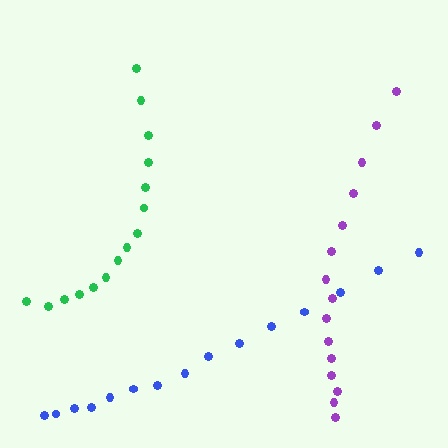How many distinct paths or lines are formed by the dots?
There are 3 distinct paths.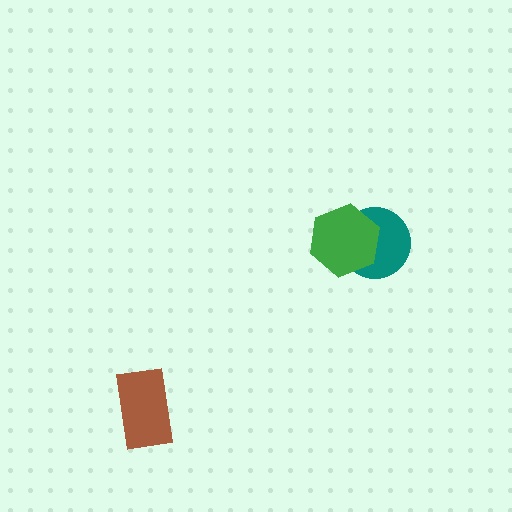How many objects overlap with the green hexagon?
1 object overlaps with the green hexagon.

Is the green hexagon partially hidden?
No, no other shape covers it.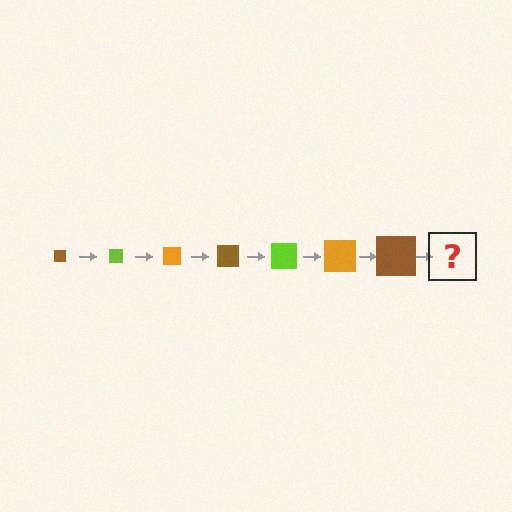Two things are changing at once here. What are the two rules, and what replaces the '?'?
The two rules are that the square grows larger each step and the color cycles through brown, lime, and orange. The '?' should be a lime square, larger than the previous one.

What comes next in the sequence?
The next element should be a lime square, larger than the previous one.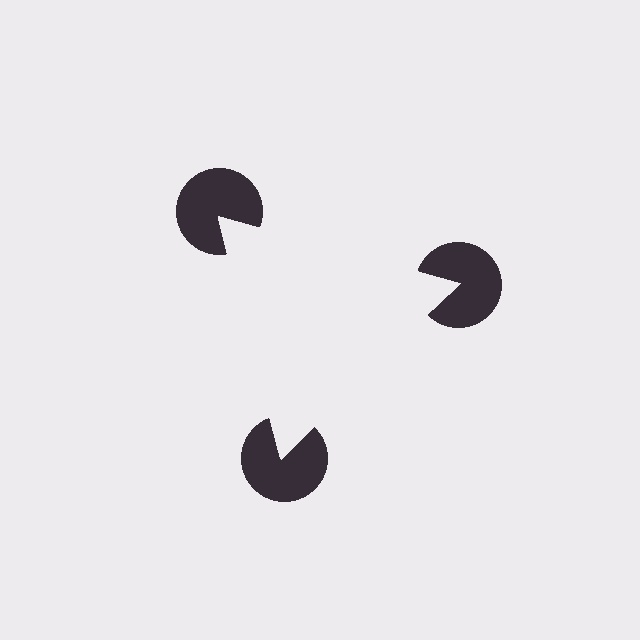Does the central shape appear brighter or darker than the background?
It typically appears slightly brighter than the background, even though no actual brightness change is drawn.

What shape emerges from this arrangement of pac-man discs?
An illusory triangle — its edges are inferred from the aligned wedge cuts in the pac-man discs, not physically drawn.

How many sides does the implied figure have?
3 sides.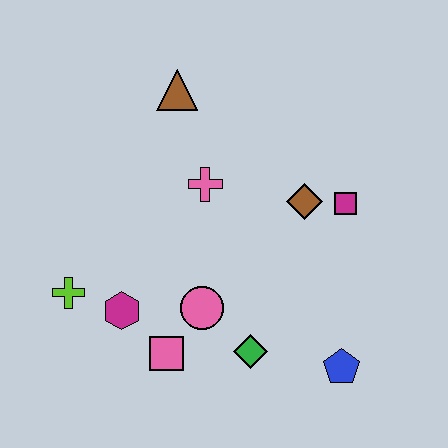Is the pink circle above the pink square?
Yes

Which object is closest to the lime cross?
The magenta hexagon is closest to the lime cross.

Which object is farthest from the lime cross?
The magenta square is farthest from the lime cross.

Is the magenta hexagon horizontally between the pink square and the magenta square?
No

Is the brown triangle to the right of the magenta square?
No